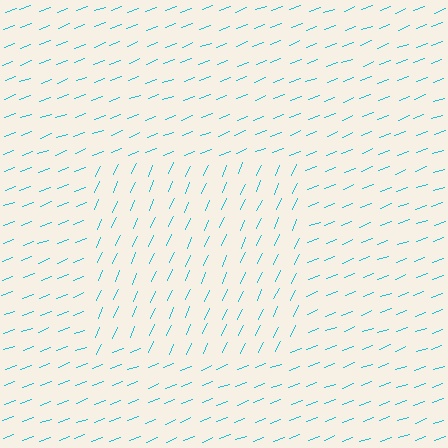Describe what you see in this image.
The image is filled with small cyan line segments. A rectangle region in the image has lines oriented differently from the surrounding lines, creating a visible texture boundary.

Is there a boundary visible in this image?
Yes, there is a texture boundary formed by a change in line orientation.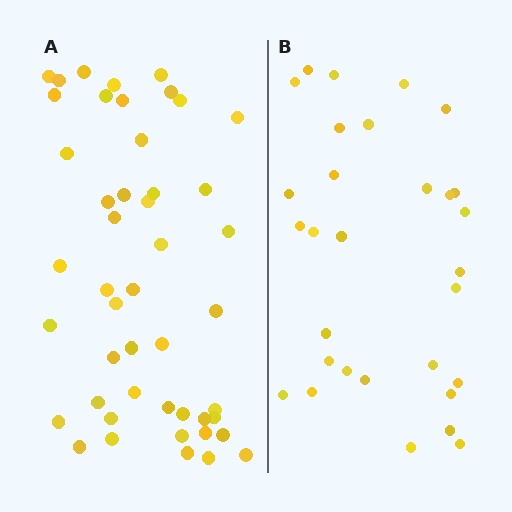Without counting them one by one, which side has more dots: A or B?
Region A (the left region) has more dots.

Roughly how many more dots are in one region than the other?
Region A has approximately 15 more dots than region B.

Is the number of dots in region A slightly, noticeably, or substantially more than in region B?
Region A has substantially more. The ratio is roughly 1.6 to 1.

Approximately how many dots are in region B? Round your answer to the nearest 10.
About 30 dots.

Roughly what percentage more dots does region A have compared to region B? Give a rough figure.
About 55% more.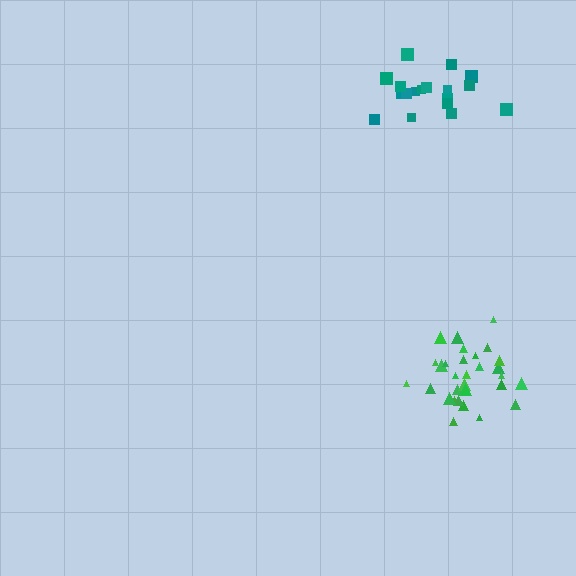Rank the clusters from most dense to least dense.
green, teal.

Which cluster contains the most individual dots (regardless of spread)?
Green (31).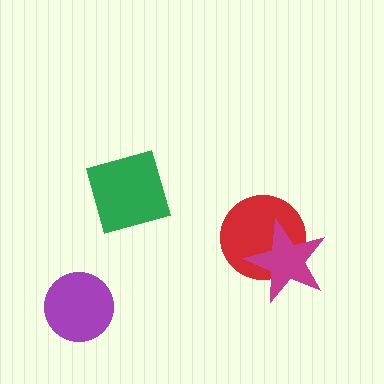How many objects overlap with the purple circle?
0 objects overlap with the purple circle.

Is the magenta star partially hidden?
No, no other shape covers it.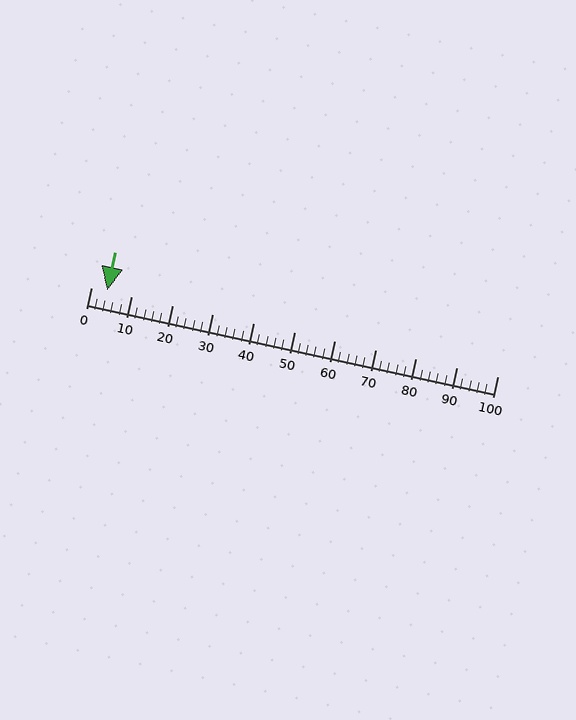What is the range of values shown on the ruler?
The ruler shows values from 0 to 100.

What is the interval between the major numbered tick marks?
The major tick marks are spaced 10 units apart.